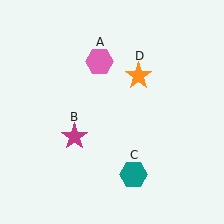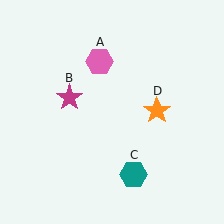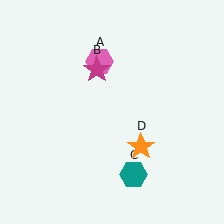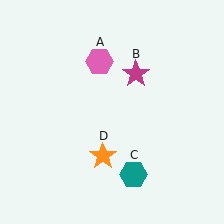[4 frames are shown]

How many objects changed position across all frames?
2 objects changed position: magenta star (object B), orange star (object D).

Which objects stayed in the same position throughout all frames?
Pink hexagon (object A) and teal hexagon (object C) remained stationary.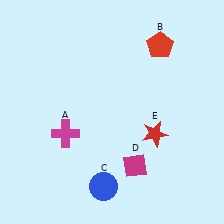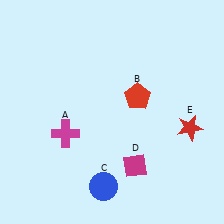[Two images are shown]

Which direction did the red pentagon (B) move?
The red pentagon (B) moved down.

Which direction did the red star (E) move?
The red star (E) moved right.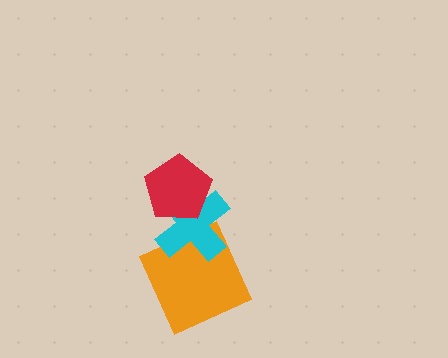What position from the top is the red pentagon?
The red pentagon is 1st from the top.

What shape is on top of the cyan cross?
The red pentagon is on top of the cyan cross.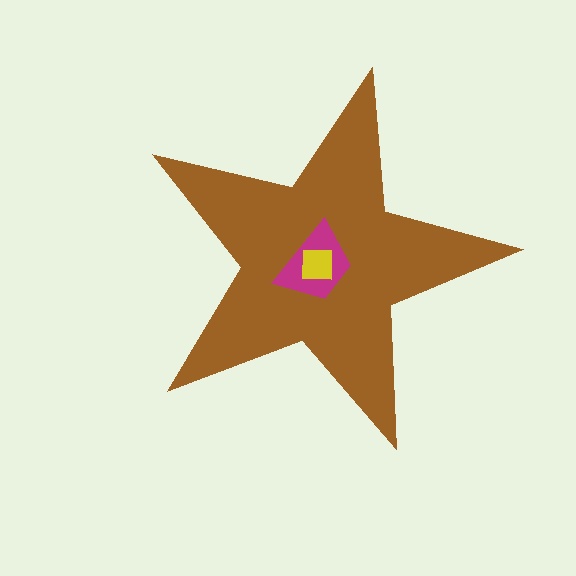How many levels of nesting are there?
3.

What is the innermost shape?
The yellow square.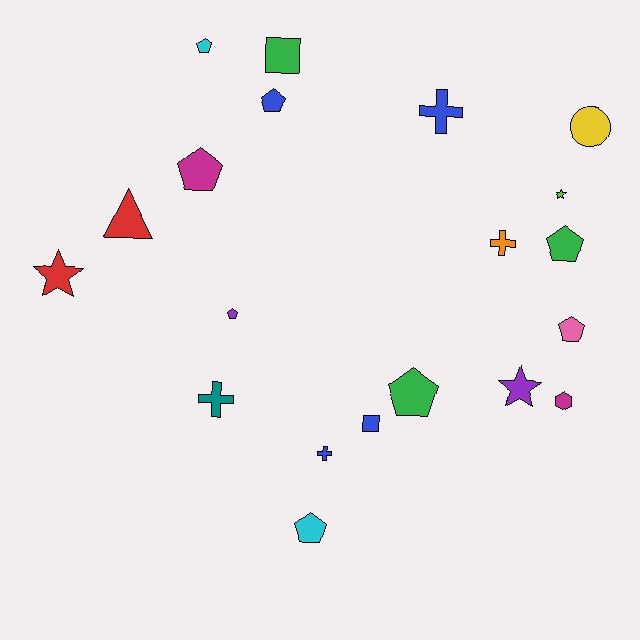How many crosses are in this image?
There are 4 crosses.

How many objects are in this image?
There are 20 objects.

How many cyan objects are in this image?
There are 2 cyan objects.